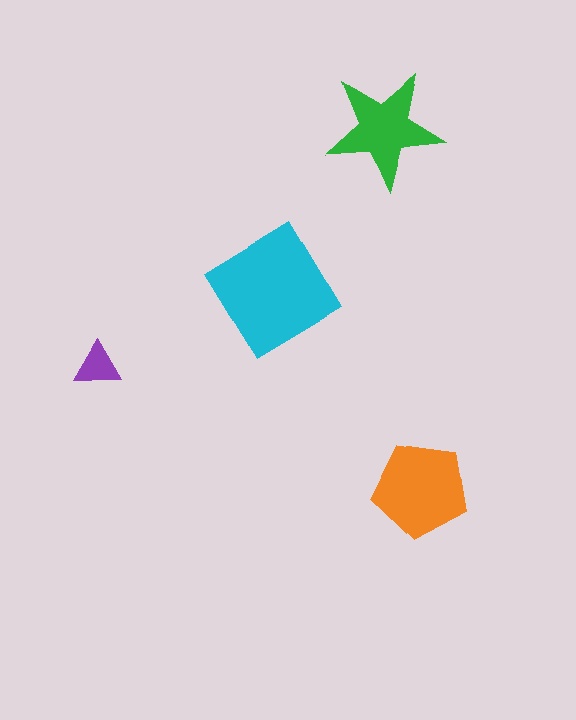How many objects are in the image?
There are 4 objects in the image.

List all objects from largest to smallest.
The cyan diamond, the orange pentagon, the green star, the purple triangle.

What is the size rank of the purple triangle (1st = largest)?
4th.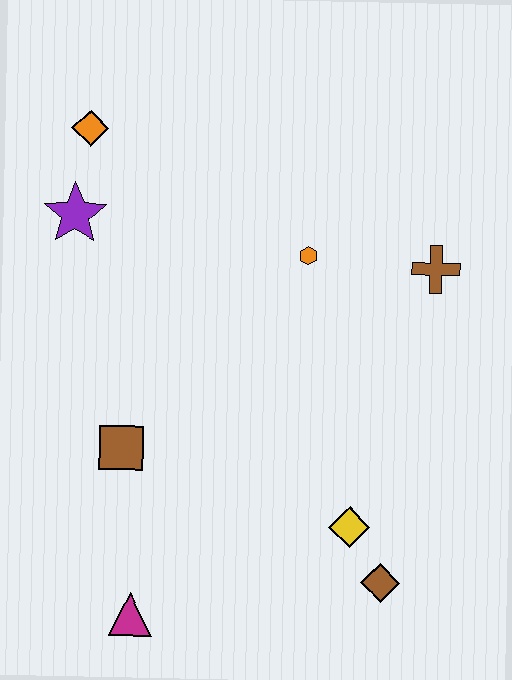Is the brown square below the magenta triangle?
No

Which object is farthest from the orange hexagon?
The magenta triangle is farthest from the orange hexagon.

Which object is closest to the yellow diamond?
The brown diamond is closest to the yellow diamond.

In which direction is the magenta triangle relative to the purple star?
The magenta triangle is below the purple star.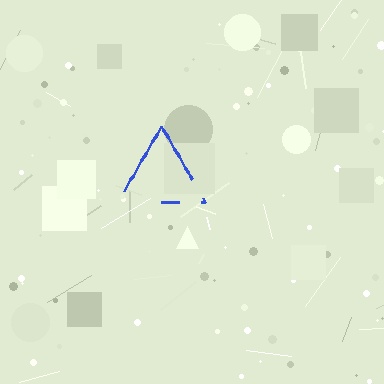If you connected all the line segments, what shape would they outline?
They would outline a triangle.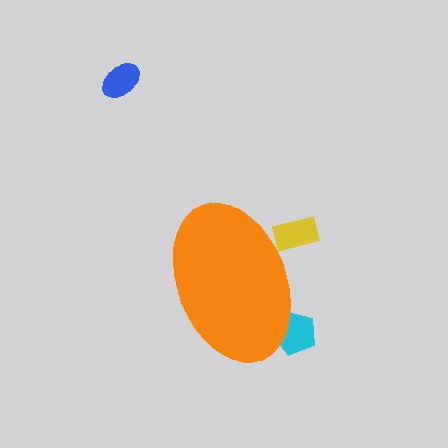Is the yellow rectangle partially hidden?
Yes, the yellow rectangle is partially hidden behind the orange ellipse.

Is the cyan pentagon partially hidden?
Yes, the cyan pentagon is partially hidden behind the orange ellipse.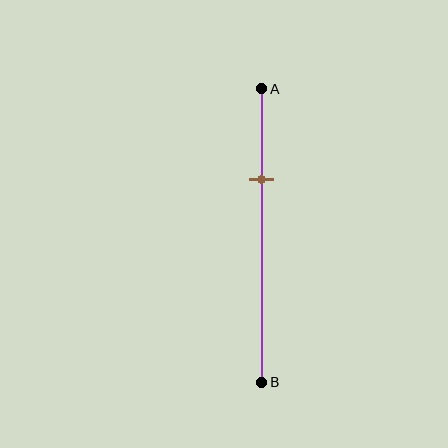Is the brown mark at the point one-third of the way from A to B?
Yes, the mark is approximately at the one-third point.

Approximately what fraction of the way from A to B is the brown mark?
The brown mark is approximately 30% of the way from A to B.